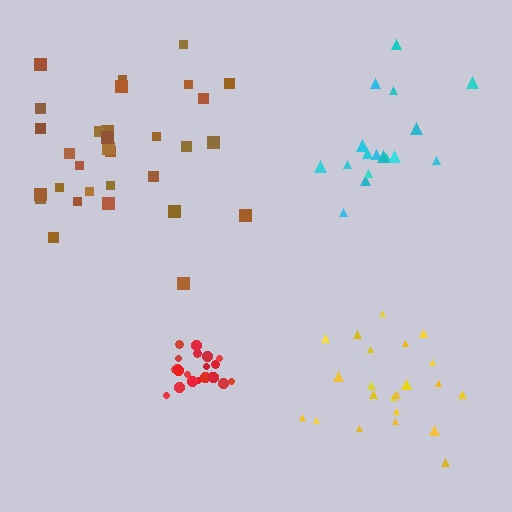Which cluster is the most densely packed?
Red.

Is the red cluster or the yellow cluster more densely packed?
Red.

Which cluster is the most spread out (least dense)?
Brown.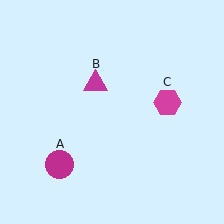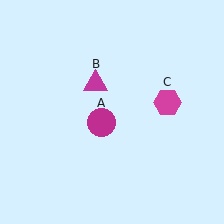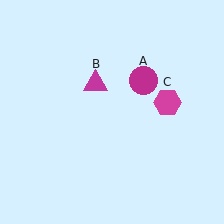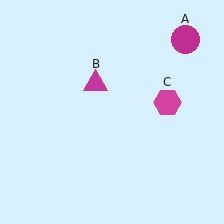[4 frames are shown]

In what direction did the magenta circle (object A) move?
The magenta circle (object A) moved up and to the right.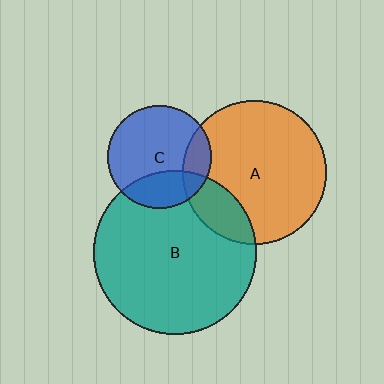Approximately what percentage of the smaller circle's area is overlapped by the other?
Approximately 15%.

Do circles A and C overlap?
Yes.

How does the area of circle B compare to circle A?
Approximately 1.3 times.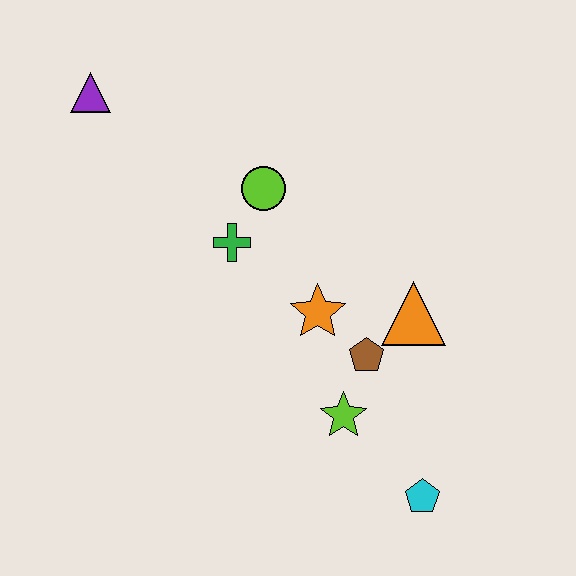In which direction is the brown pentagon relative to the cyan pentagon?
The brown pentagon is above the cyan pentagon.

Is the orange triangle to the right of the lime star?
Yes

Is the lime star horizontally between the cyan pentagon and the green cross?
Yes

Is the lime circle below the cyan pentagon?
No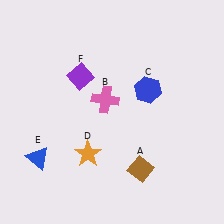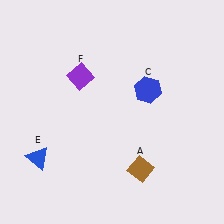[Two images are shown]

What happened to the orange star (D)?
The orange star (D) was removed in Image 2. It was in the bottom-left area of Image 1.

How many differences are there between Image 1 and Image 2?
There are 2 differences between the two images.